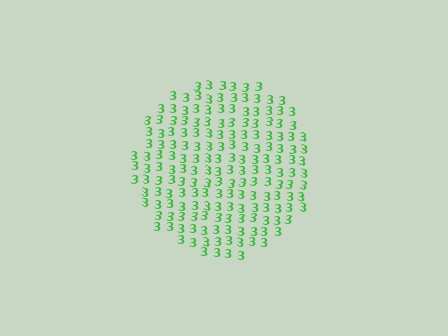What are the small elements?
The small elements are digit 3's.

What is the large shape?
The large shape is a circle.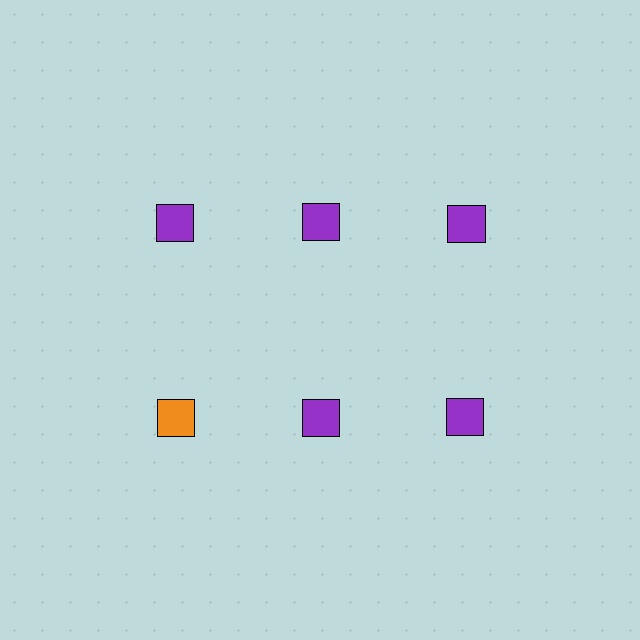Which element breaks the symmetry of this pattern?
The orange square in the second row, leftmost column breaks the symmetry. All other shapes are purple squares.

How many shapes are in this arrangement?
There are 6 shapes arranged in a grid pattern.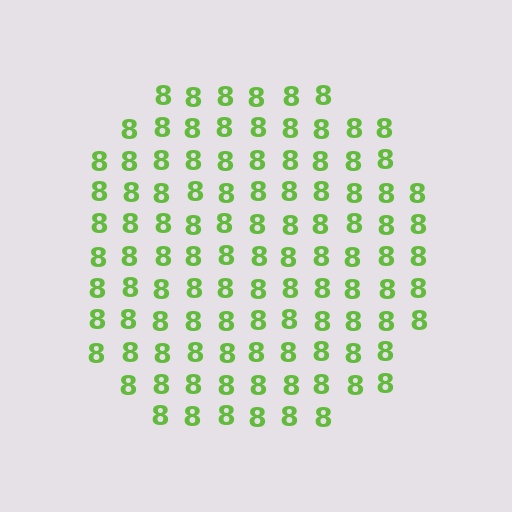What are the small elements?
The small elements are digit 8's.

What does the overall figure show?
The overall figure shows a circle.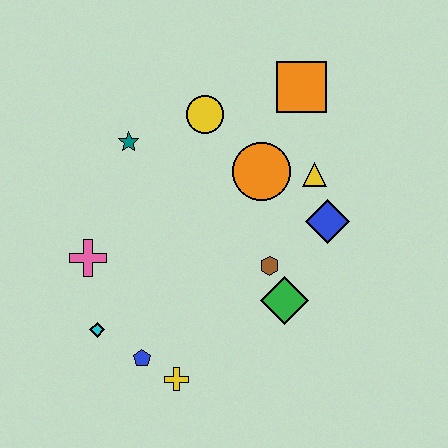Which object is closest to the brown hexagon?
The green diamond is closest to the brown hexagon.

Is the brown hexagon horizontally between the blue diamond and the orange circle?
Yes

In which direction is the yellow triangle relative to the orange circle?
The yellow triangle is to the right of the orange circle.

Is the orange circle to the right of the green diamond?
No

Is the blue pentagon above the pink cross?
No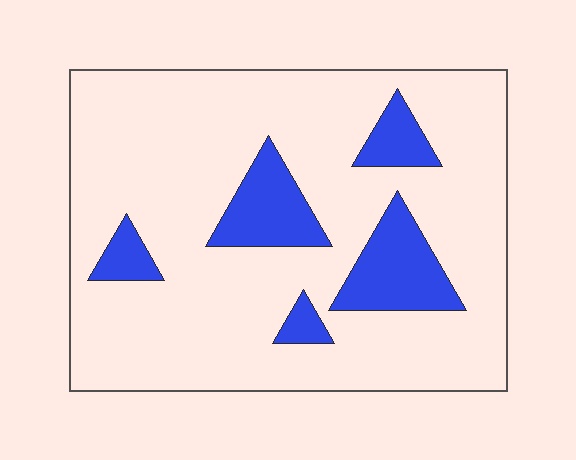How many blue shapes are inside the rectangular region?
5.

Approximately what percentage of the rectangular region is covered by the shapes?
Approximately 15%.